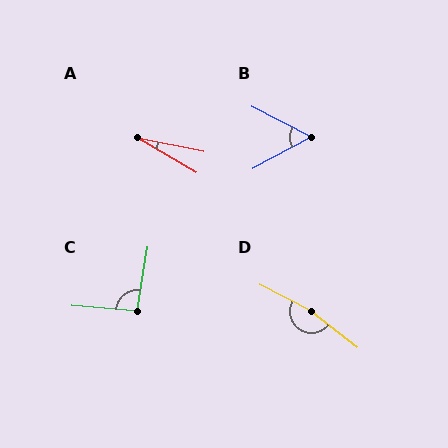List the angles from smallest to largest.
A (19°), B (56°), C (94°), D (169°).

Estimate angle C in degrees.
Approximately 94 degrees.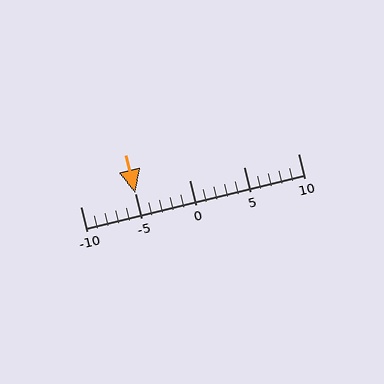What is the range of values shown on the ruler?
The ruler shows values from -10 to 10.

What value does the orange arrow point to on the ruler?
The orange arrow points to approximately -5.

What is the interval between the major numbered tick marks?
The major tick marks are spaced 5 units apart.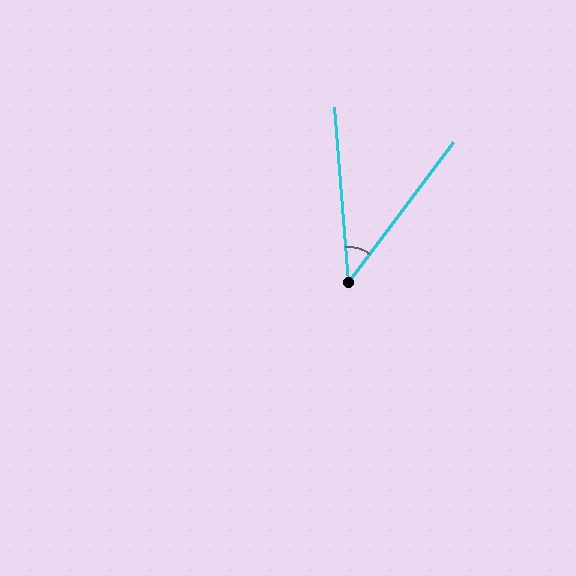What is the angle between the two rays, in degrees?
Approximately 41 degrees.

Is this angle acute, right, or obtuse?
It is acute.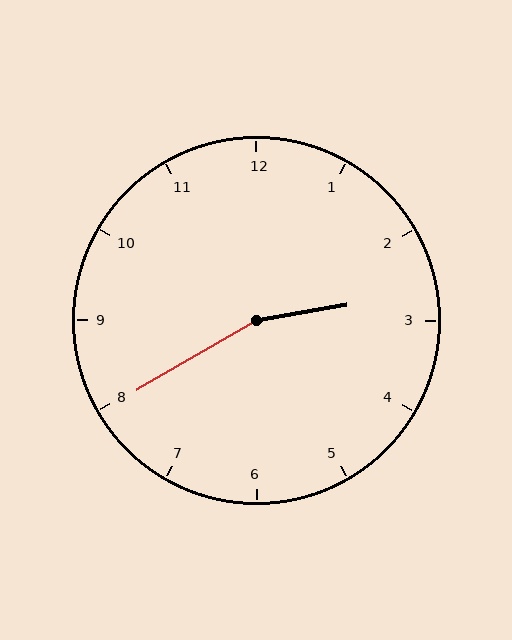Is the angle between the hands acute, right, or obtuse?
It is obtuse.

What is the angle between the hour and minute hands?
Approximately 160 degrees.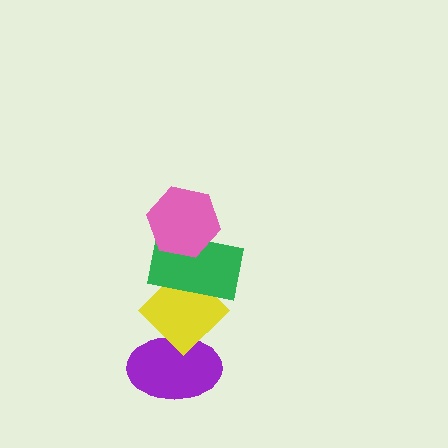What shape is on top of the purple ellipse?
The yellow diamond is on top of the purple ellipse.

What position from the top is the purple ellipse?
The purple ellipse is 4th from the top.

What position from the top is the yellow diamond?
The yellow diamond is 3rd from the top.